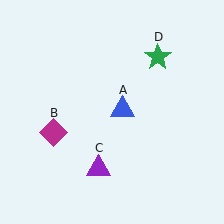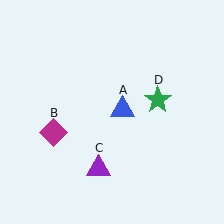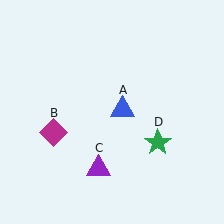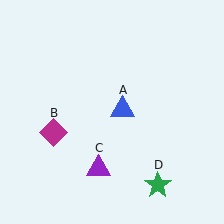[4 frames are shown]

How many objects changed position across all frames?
1 object changed position: green star (object D).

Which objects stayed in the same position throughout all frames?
Blue triangle (object A) and magenta diamond (object B) and purple triangle (object C) remained stationary.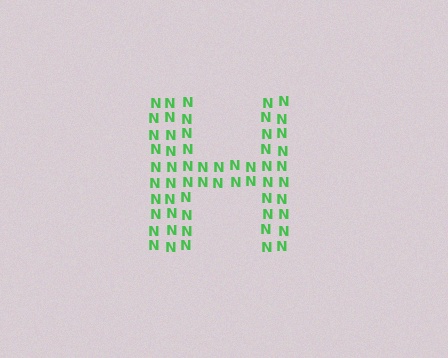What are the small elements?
The small elements are letter N's.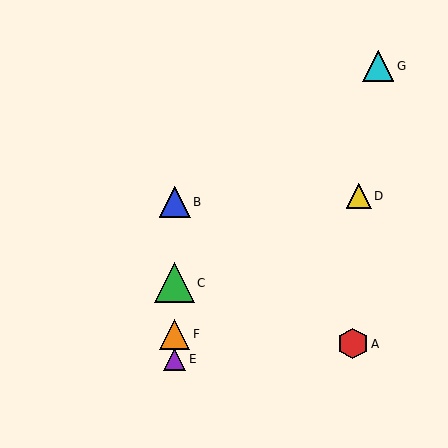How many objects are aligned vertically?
4 objects (B, C, E, F) are aligned vertically.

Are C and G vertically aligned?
No, C is at x≈175 and G is at x≈378.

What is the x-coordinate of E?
Object E is at x≈175.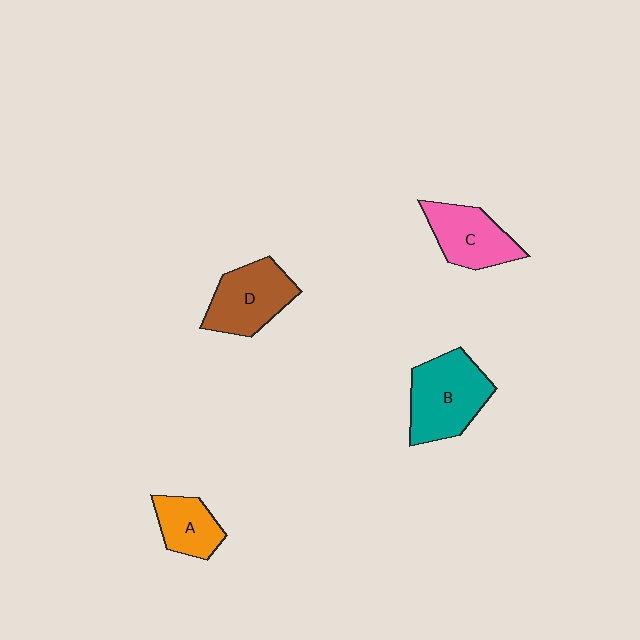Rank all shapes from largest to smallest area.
From largest to smallest: B (teal), D (brown), C (pink), A (orange).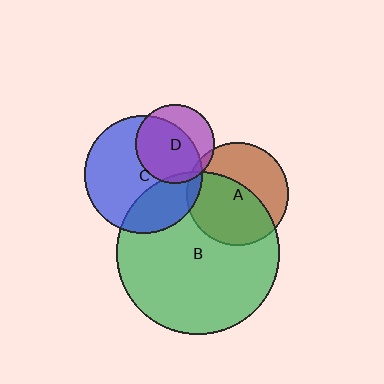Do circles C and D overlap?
Yes.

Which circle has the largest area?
Circle B (green).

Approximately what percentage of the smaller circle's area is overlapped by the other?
Approximately 65%.